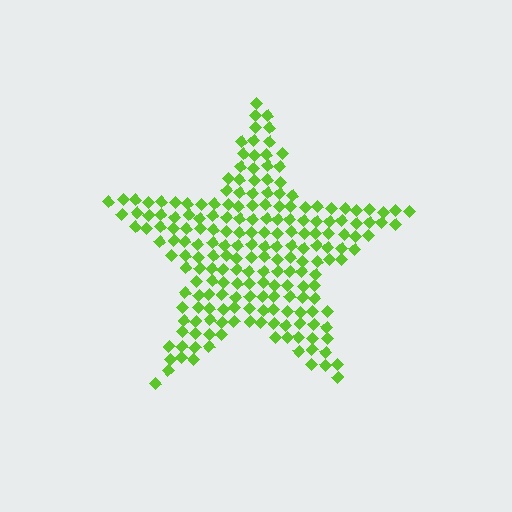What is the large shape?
The large shape is a star.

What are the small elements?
The small elements are diamonds.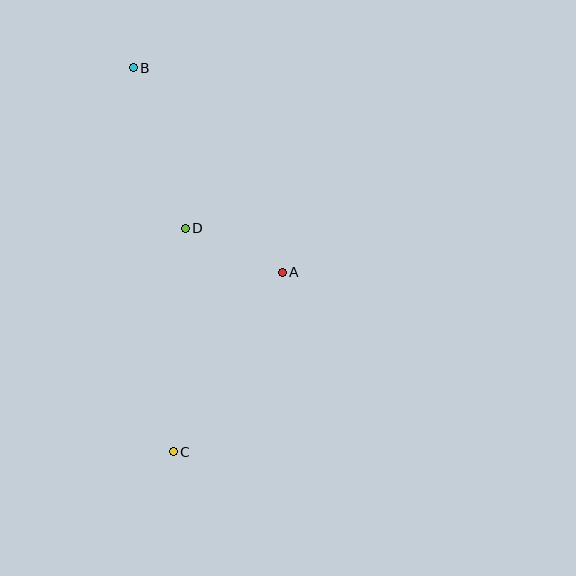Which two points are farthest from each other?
Points B and C are farthest from each other.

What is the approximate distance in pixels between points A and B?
The distance between A and B is approximately 253 pixels.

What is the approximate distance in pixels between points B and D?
The distance between B and D is approximately 169 pixels.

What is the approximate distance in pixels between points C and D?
The distance between C and D is approximately 224 pixels.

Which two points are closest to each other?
Points A and D are closest to each other.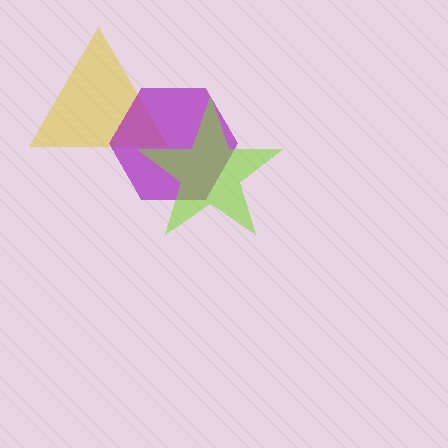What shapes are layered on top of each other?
The layered shapes are: a yellow triangle, a purple hexagon, a lime star.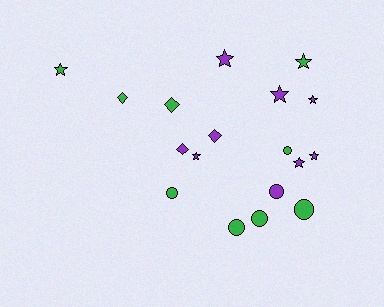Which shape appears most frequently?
Star, with 8 objects.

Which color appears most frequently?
Purple, with 9 objects.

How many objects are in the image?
There are 18 objects.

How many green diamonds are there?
There are 2 green diamonds.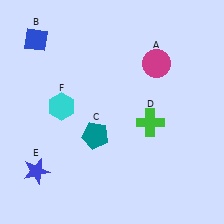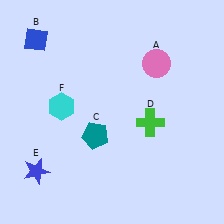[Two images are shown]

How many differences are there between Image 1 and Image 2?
There is 1 difference between the two images.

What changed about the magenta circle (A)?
In Image 1, A is magenta. In Image 2, it changed to pink.